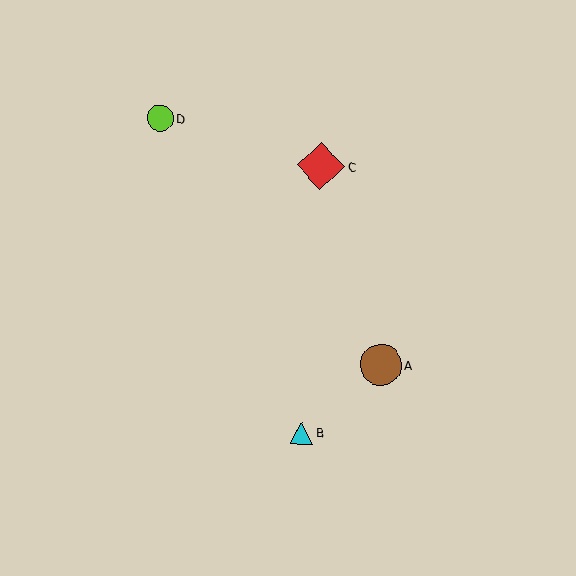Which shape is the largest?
The red diamond (labeled C) is the largest.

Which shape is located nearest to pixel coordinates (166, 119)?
The lime circle (labeled D) at (160, 118) is nearest to that location.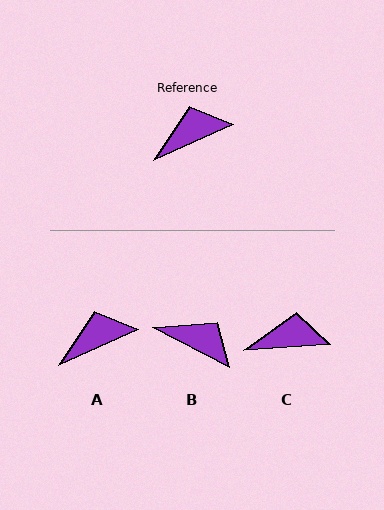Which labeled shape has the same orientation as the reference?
A.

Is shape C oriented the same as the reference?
No, it is off by about 21 degrees.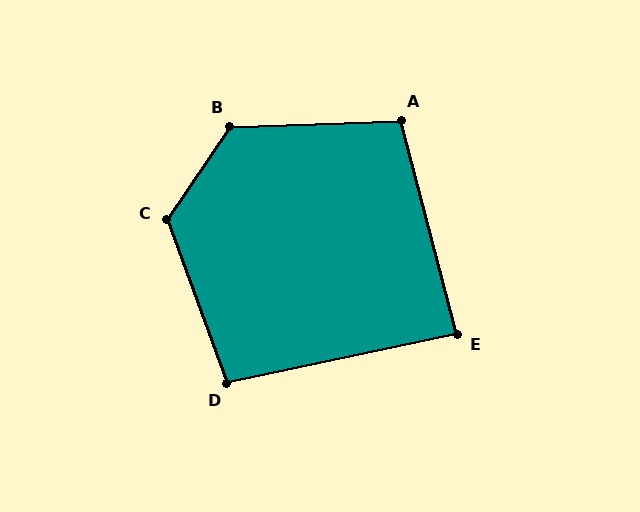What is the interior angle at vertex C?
Approximately 126 degrees (obtuse).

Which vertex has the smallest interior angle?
E, at approximately 88 degrees.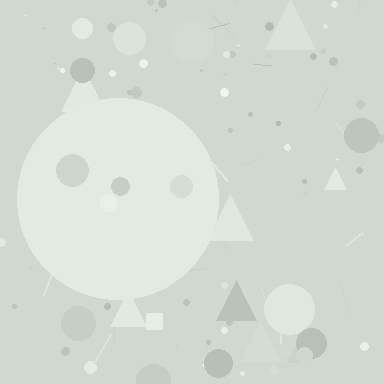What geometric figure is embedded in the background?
A circle is embedded in the background.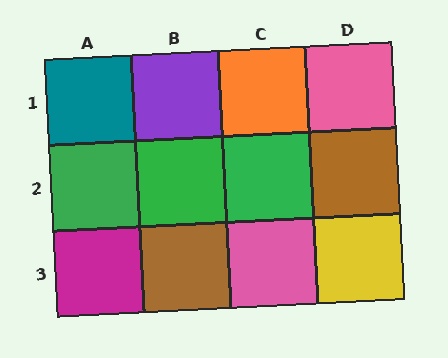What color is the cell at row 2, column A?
Green.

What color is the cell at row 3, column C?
Pink.